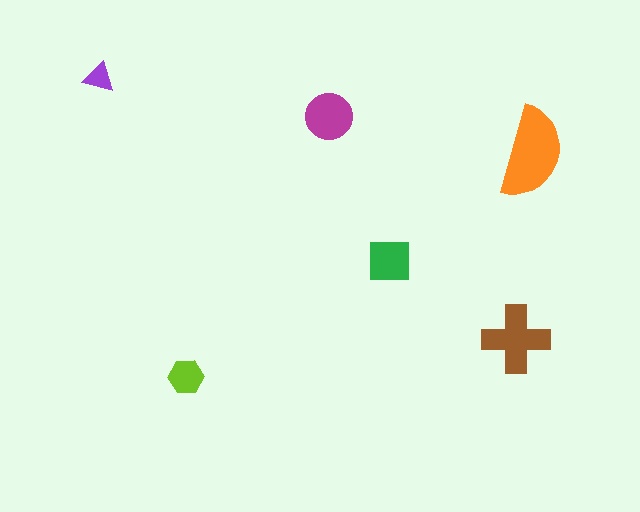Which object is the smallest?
The purple triangle.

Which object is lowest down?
The lime hexagon is bottommost.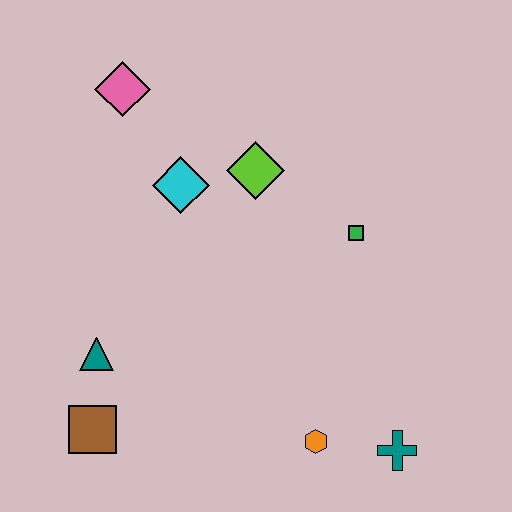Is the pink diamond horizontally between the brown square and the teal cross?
Yes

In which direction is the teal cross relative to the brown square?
The teal cross is to the right of the brown square.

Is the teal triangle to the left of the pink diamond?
Yes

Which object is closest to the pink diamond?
The cyan diamond is closest to the pink diamond.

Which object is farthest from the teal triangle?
The teal cross is farthest from the teal triangle.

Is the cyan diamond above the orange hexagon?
Yes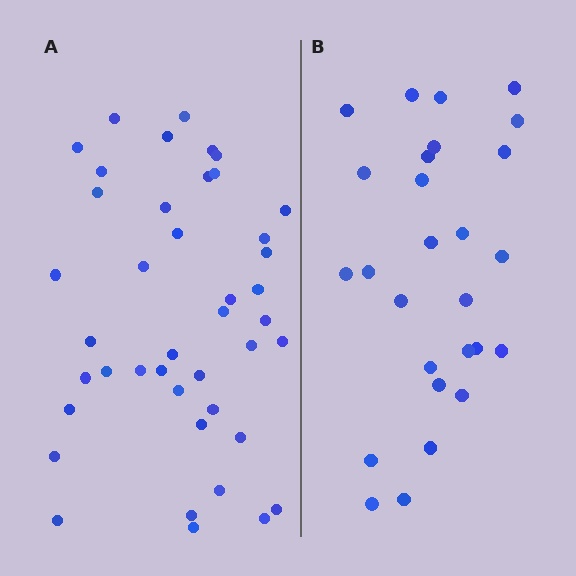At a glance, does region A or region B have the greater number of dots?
Region A (the left region) has more dots.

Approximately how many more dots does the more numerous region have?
Region A has approximately 15 more dots than region B.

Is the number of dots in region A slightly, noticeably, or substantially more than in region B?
Region A has substantially more. The ratio is roughly 1.6 to 1.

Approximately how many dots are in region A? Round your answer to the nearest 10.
About 40 dots. (The exact count is 42, which rounds to 40.)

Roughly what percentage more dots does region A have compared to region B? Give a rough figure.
About 55% more.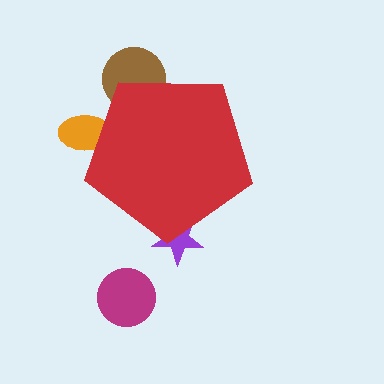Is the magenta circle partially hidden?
No, the magenta circle is fully visible.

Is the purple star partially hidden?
Yes, the purple star is partially hidden behind the red pentagon.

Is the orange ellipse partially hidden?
Yes, the orange ellipse is partially hidden behind the red pentagon.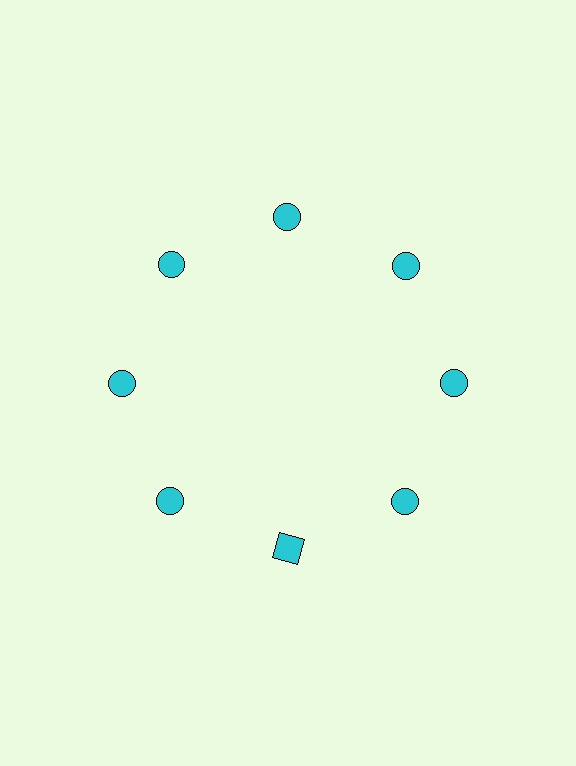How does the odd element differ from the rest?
It has a different shape: square instead of circle.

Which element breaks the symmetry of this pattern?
The cyan square at roughly the 6 o'clock position breaks the symmetry. All other shapes are cyan circles.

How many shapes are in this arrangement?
There are 8 shapes arranged in a ring pattern.